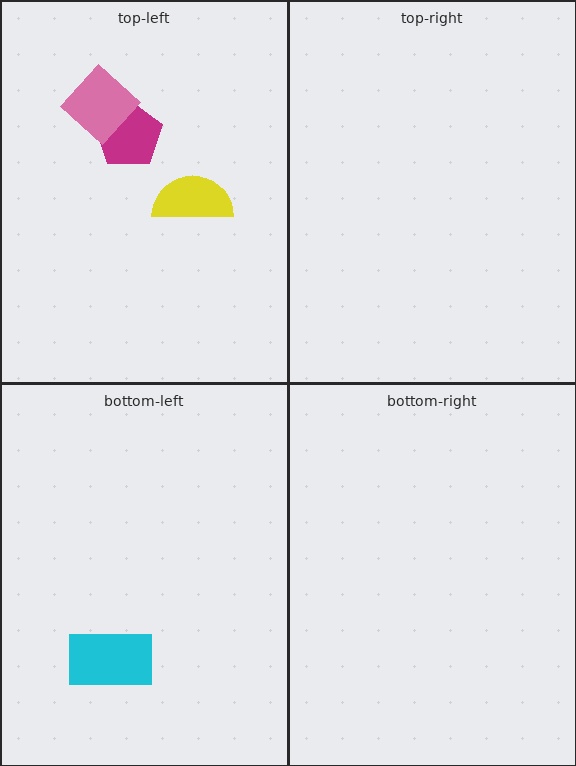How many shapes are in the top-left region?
3.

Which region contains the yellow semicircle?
The top-left region.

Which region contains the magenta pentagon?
The top-left region.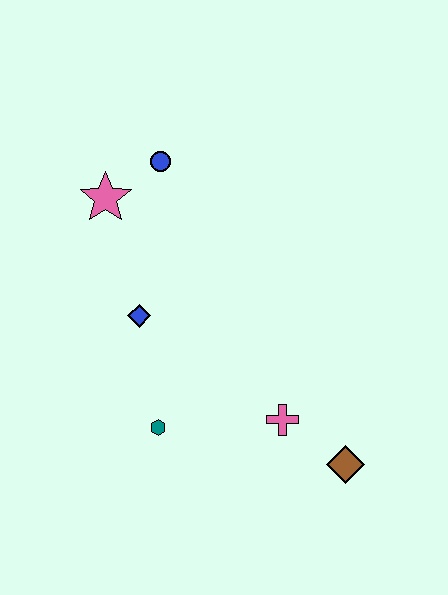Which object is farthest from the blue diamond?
The brown diamond is farthest from the blue diamond.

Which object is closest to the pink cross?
The brown diamond is closest to the pink cross.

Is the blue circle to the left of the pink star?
No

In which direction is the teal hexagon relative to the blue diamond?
The teal hexagon is below the blue diamond.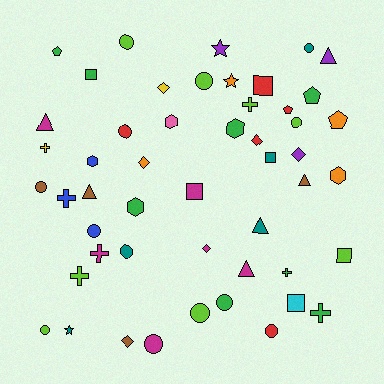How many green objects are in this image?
There are 8 green objects.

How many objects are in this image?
There are 50 objects.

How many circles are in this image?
There are 13 circles.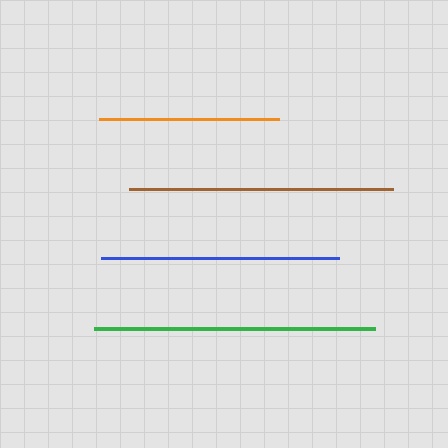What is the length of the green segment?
The green segment is approximately 281 pixels long.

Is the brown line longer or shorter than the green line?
The green line is longer than the brown line.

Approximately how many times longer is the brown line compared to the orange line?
The brown line is approximately 1.5 times the length of the orange line.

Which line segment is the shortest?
The orange line is the shortest at approximately 180 pixels.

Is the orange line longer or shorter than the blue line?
The blue line is longer than the orange line.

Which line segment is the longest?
The green line is the longest at approximately 281 pixels.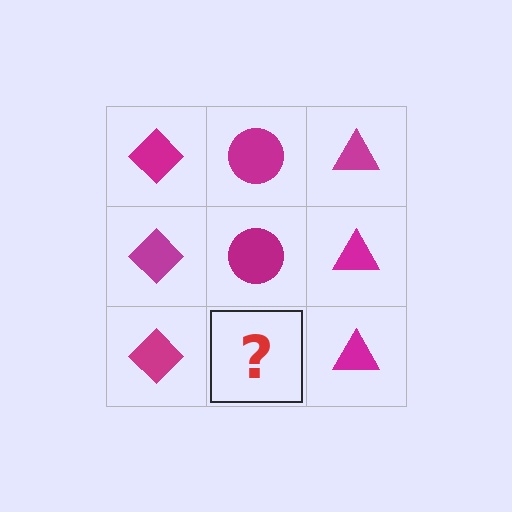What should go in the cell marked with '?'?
The missing cell should contain a magenta circle.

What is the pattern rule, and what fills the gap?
The rule is that each column has a consistent shape. The gap should be filled with a magenta circle.